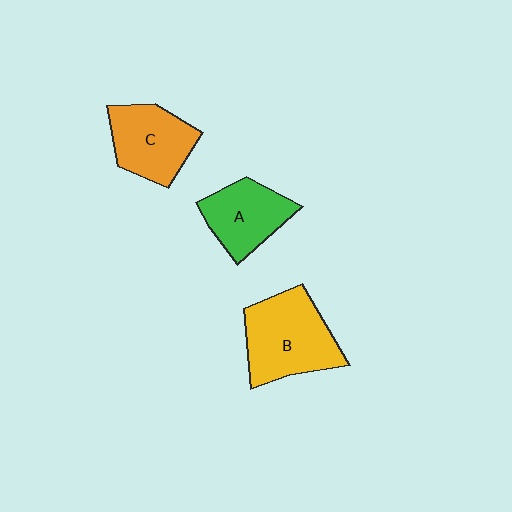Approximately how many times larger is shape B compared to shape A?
Approximately 1.4 times.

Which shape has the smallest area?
Shape A (green).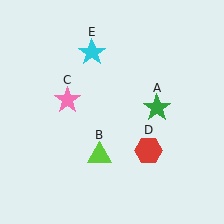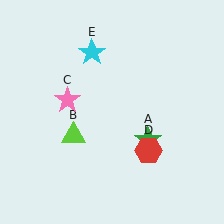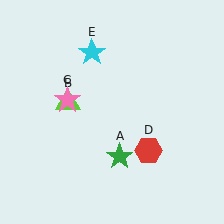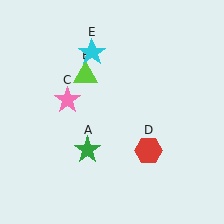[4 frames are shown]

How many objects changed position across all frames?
2 objects changed position: green star (object A), lime triangle (object B).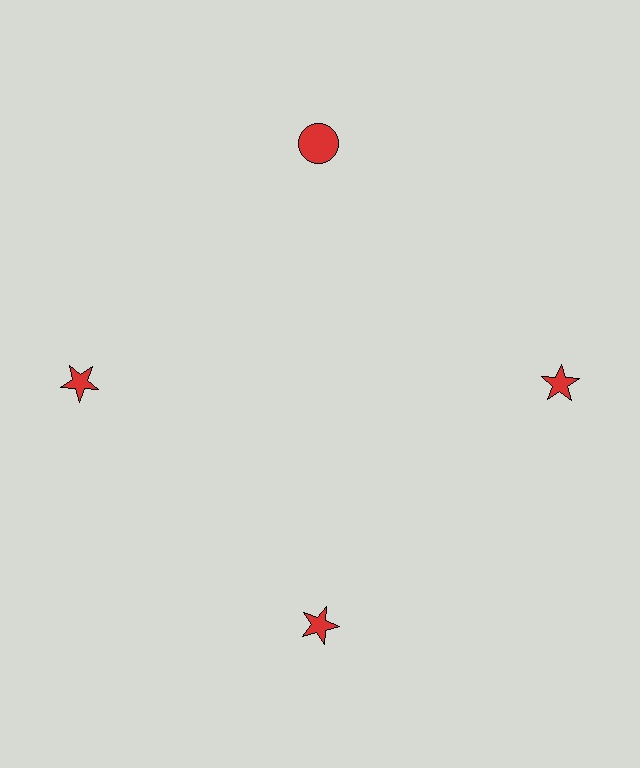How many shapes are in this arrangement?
There are 4 shapes arranged in a ring pattern.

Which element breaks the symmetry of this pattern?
The red circle at roughly the 12 o'clock position breaks the symmetry. All other shapes are red stars.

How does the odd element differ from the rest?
It has a different shape: circle instead of star.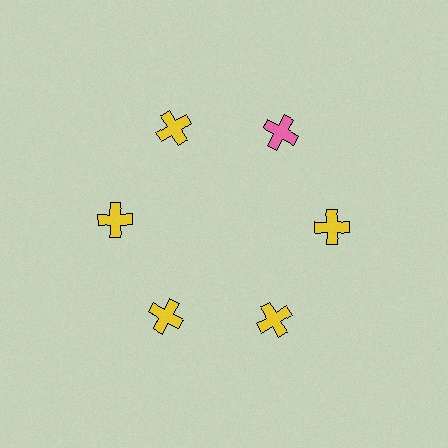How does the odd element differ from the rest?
It has a different color: pink instead of yellow.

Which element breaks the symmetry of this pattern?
The pink cross at roughly the 1 o'clock position breaks the symmetry. All other shapes are yellow crosses.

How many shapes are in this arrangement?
There are 6 shapes arranged in a ring pattern.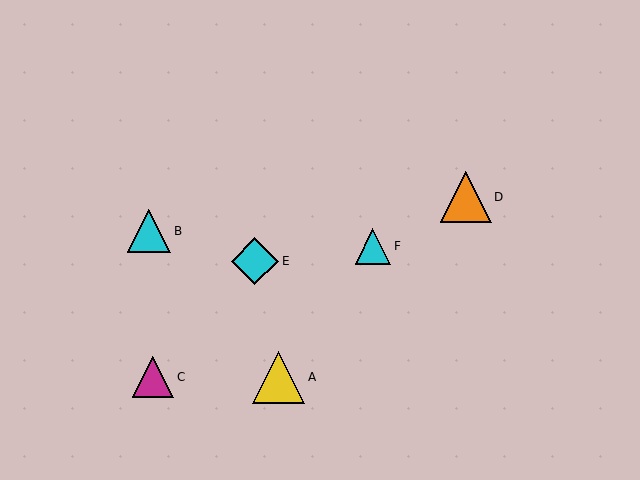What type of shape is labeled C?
Shape C is a magenta triangle.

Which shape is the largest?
The yellow triangle (labeled A) is the largest.